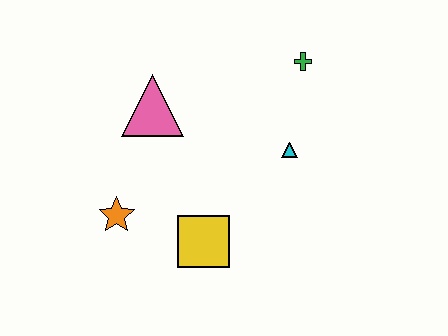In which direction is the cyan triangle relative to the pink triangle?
The cyan triangle is to the right of the pink triangle.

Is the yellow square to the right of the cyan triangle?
No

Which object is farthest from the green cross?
The orange star is farthest from the green cross.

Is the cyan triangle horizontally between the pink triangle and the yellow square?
No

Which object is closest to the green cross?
The cyan triangle is closest to the green cross.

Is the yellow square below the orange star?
Yes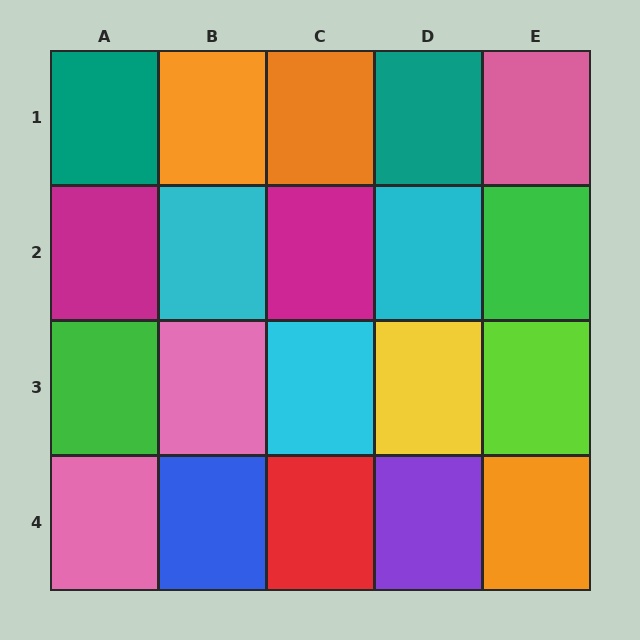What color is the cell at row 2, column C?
Magenta.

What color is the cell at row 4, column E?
Orange.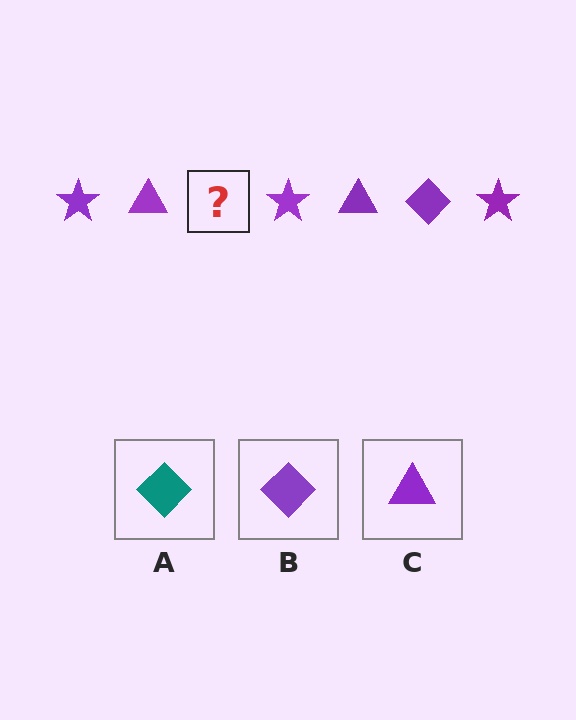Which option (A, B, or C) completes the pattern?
B.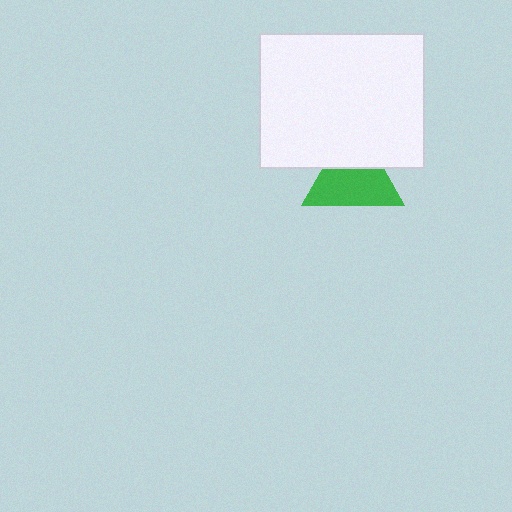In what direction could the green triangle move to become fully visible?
The green triangle could move down. That would shift it out from behind the white rectangle entirely.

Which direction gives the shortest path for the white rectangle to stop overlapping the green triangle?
Moving up gives the shortest separation.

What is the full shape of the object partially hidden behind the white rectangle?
The partially hidden object is a green triangle.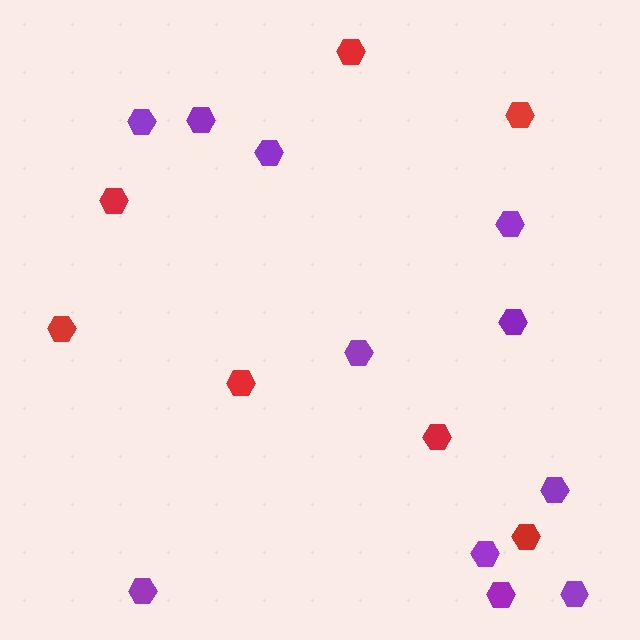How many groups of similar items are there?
There are 2 groups: one group of red hexagons (7) and one group of purple hexagons (11).